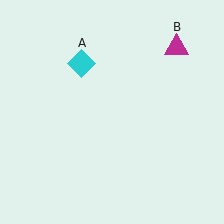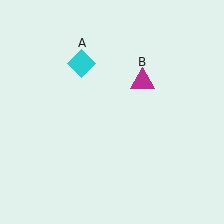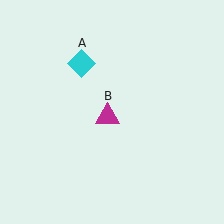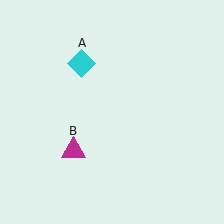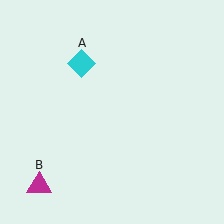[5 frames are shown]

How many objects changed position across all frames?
1 object changed position: magenta triangle (object B).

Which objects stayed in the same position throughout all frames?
Cyan diamond (object A) remained stationary.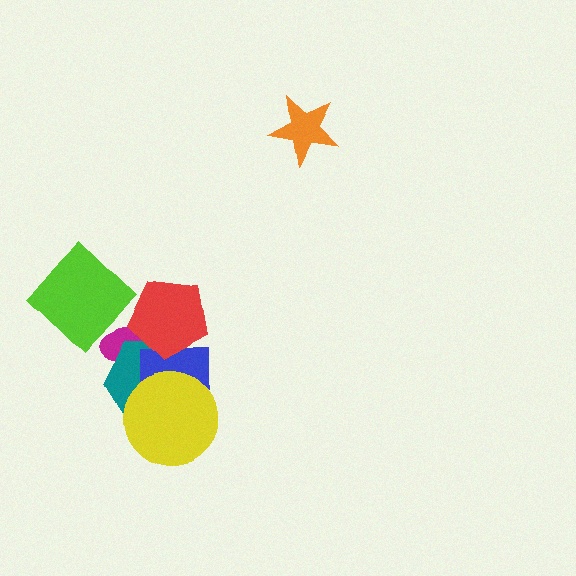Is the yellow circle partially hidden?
No, no other shape covers it.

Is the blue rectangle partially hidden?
Yes, it is partially covered by another shape.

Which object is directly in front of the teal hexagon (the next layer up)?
The blue rectangle is directly in front of the teal hexagon.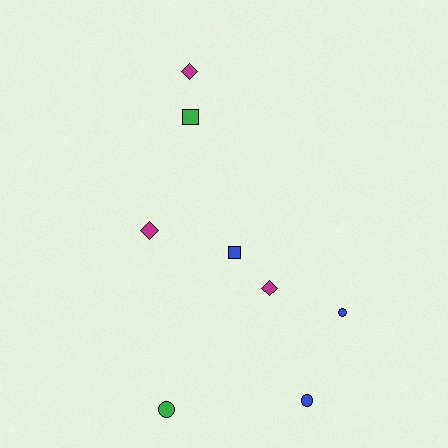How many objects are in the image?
There are 8 objects.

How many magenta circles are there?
There are no magenta circles.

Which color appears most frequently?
Magenta, with 3 objects.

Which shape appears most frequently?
Diamond, with 3 objects.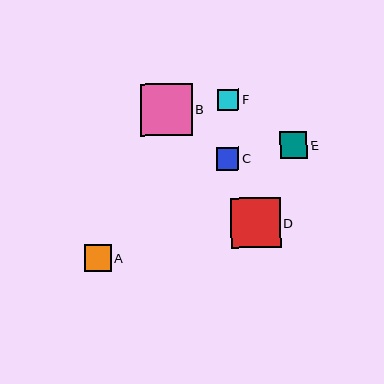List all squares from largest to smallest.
From largest to smallest: B, D, E, A, C, F.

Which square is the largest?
Square B is the largest with a size of approximately 52 pixels.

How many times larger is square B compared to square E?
Square B is approximately 1.9 times the size of square E.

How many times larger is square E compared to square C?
Square E is approximately 1.2 times the size of square C.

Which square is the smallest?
Square F is the smallest with a size of approximately 22 pixels.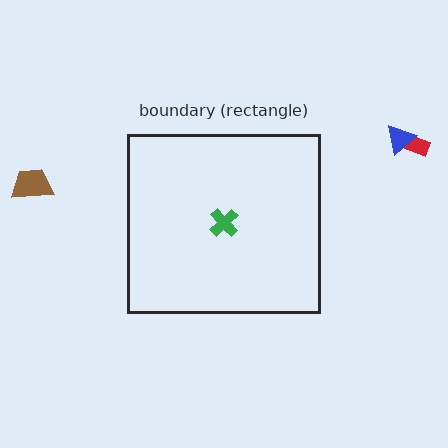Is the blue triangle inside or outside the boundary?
Outside.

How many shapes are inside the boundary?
1 inside, 3 outside.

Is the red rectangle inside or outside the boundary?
Outside.